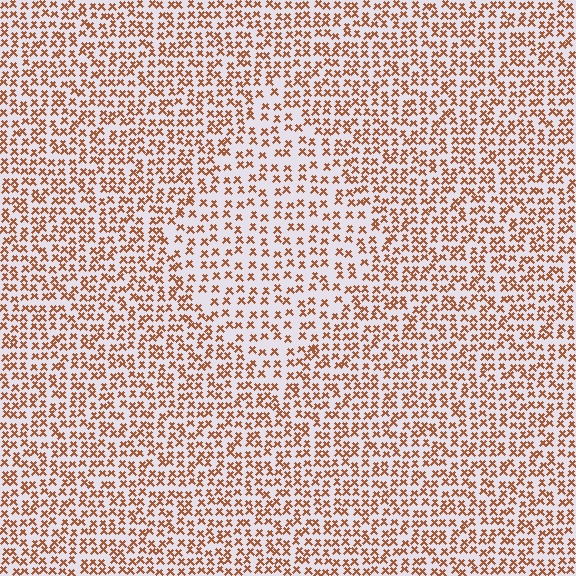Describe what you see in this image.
The image contains small brown elements arranged at two different densities. A diamond-shaped region is visible where the elements are less densely packed than the surrounding area.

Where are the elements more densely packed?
The elements are more densely packed outside the diamond boundary.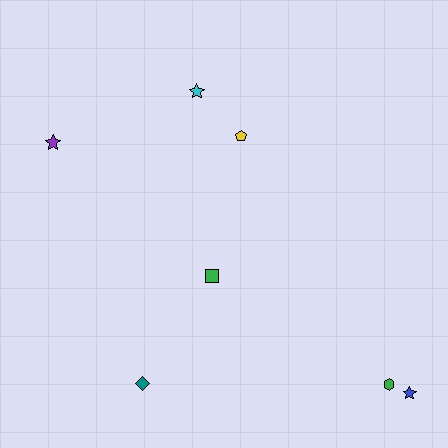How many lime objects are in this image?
There are no lime objects.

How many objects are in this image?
There are 7 objects.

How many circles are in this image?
There are no circles.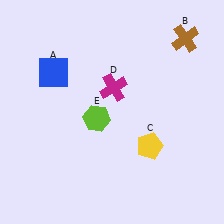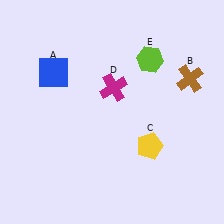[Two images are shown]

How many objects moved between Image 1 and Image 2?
2 objects moved between the two images.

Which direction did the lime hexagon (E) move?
The lime hexagon (E) moved up.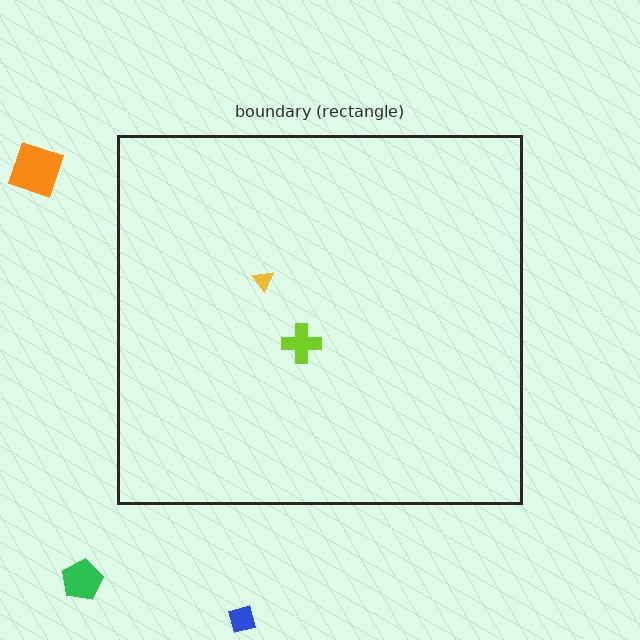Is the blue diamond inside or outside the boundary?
Outside.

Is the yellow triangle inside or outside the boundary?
Inside.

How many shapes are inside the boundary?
2 inside, 3 outside.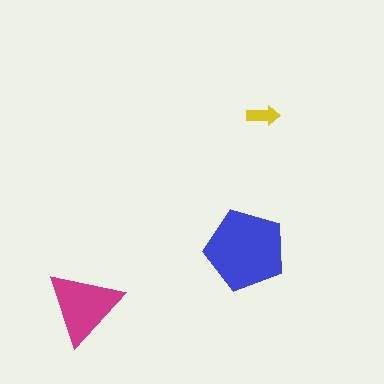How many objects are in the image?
There are 3 objects in the image.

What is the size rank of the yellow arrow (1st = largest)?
3rd.